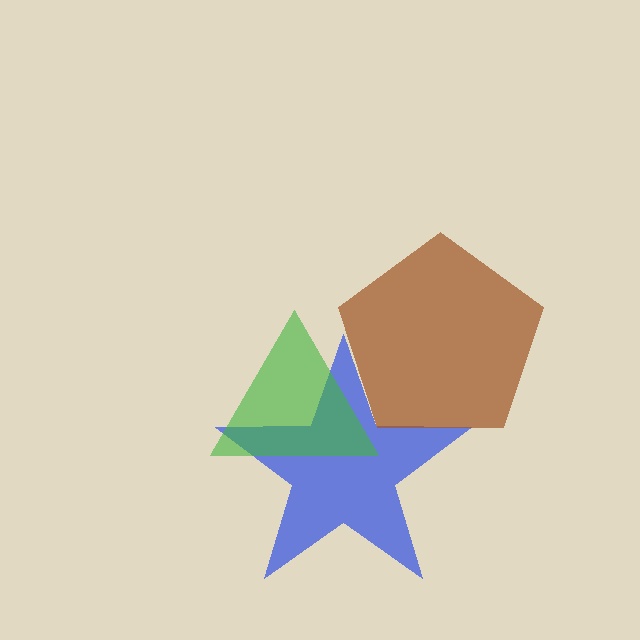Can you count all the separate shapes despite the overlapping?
Yes, there are 3 separate shapes.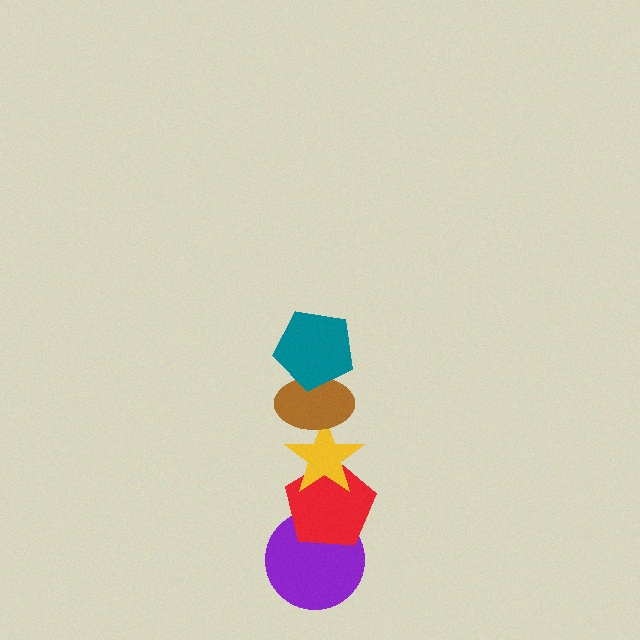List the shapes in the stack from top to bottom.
From top to bottom: the teal pentagon, the brown ellipse, the yellow star, the red pentagon, the purple circle.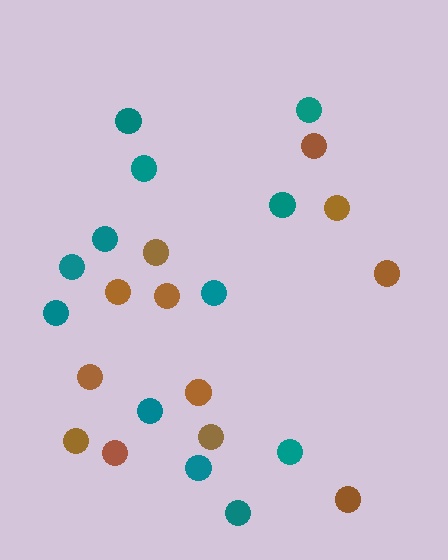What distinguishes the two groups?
There are 2 groups: one group of brown circles (12) and one group of teal circles (12).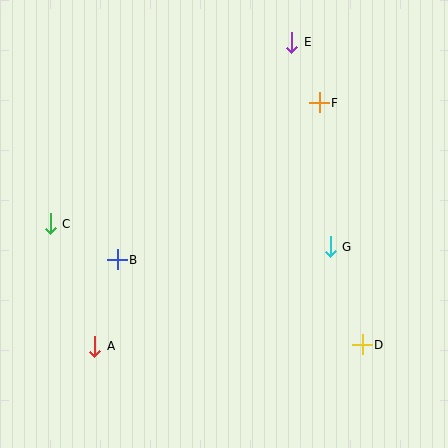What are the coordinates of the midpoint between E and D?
The midpoint between E and D is at (327, 194).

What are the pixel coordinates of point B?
Point B is at (117, 260).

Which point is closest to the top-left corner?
Point C is closest to the top-left corner.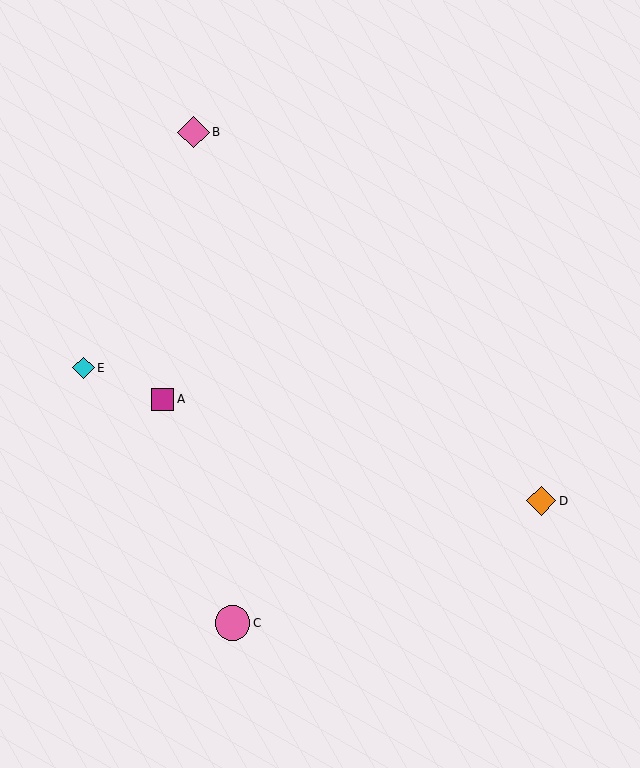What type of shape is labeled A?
Shape A is a magenta square.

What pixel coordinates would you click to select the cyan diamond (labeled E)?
Click at (83, 368) to select the cyan diamond E.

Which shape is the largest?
The pink circle (labeled C) is the largest.